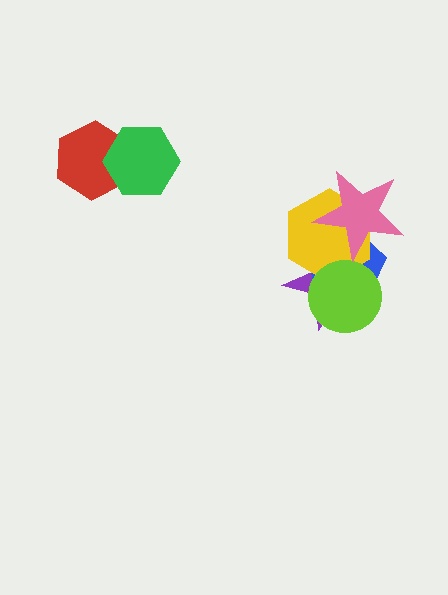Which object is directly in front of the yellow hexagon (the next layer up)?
The lime circle is directly in front of the yellow hexagon.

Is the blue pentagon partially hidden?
Yes, it is partially covered by another shape.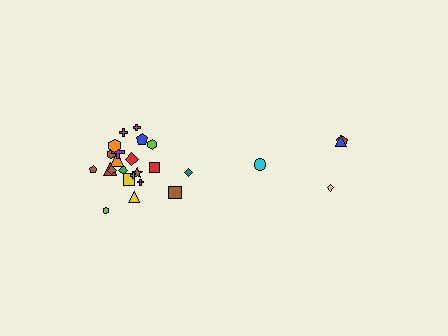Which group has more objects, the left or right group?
The left group.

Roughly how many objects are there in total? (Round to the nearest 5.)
Roughly 25 objects in total.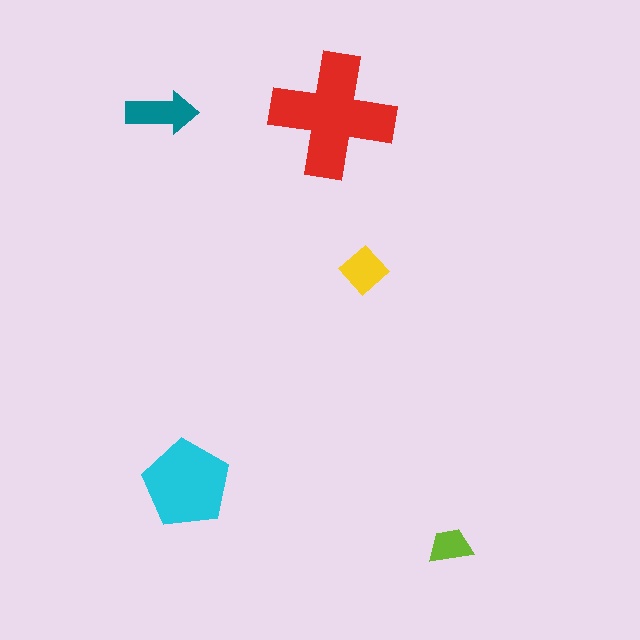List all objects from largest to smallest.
The red cross, the cyan pentagon, the teal arrow, the yellow diamond, the lime trapezoid.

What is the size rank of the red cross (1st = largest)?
1st.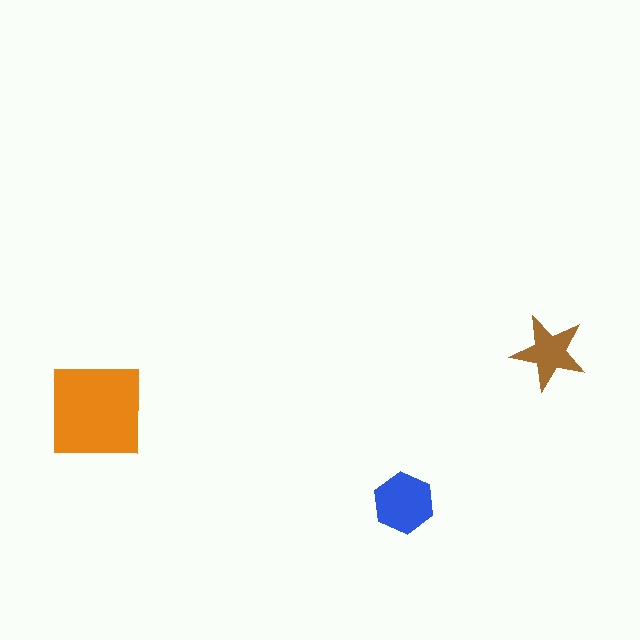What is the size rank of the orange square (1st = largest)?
1st.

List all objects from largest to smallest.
The orange square, the blue hexagon, the brown star.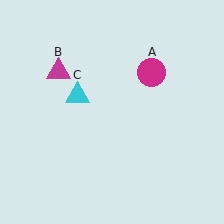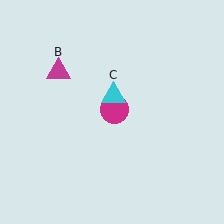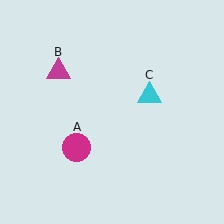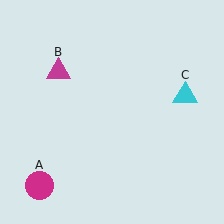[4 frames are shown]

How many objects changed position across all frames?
2 objects changed position: magenta circle (object A), cyan triangle (object C).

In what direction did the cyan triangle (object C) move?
The cyan triangle (object C) moved right.